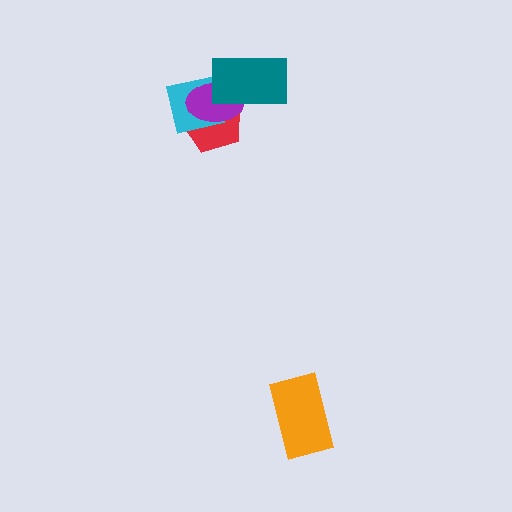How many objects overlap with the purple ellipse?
3 objects overlap with the purple ellipse.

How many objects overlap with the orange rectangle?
0 objects overlap with the orange rectangle.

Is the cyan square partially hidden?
Yes, it is partially covered by another shape.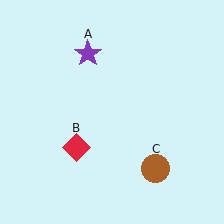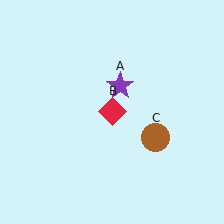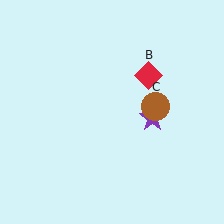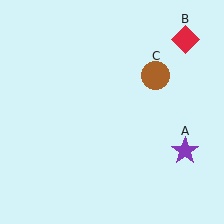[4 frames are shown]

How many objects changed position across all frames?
3 objects changed position: purple star (object A), red diamond (object B), brown circle (object C).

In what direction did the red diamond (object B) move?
The red diamond (object B) moved up and to the right.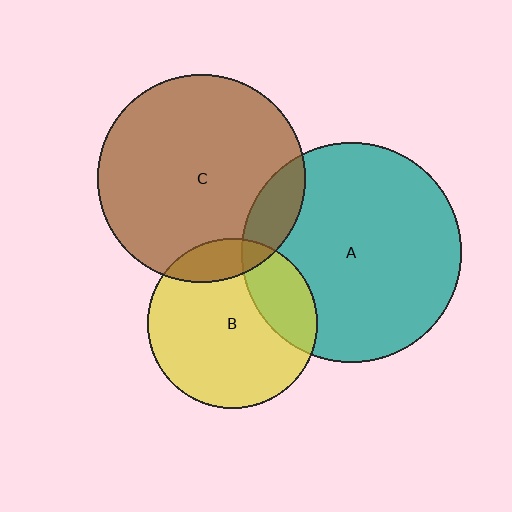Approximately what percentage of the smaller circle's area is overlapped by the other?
Approximately 15%.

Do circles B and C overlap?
Yes.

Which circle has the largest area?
Circle A (teal).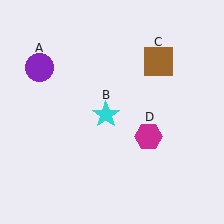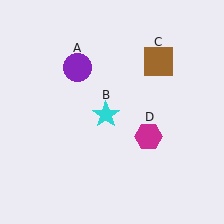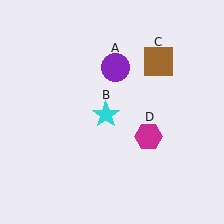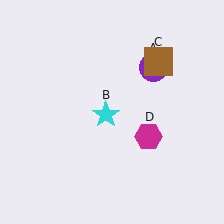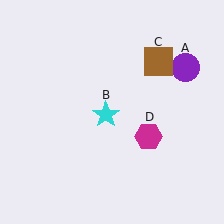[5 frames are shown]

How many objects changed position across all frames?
1 object changed position: purple circle (object A).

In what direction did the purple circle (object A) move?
The purple circle (object A) moved right.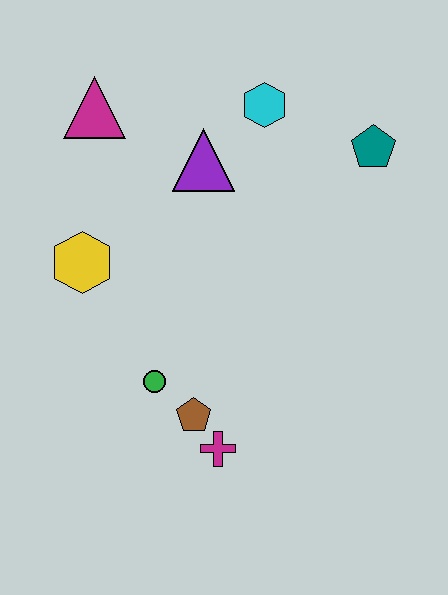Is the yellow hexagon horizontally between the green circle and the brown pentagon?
No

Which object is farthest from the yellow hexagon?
The teal pentagon is farthest from the yellow hexagon.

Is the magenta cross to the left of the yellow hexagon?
No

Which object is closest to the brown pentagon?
The magenta cross is closest to the brown pentagon.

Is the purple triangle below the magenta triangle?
Yes